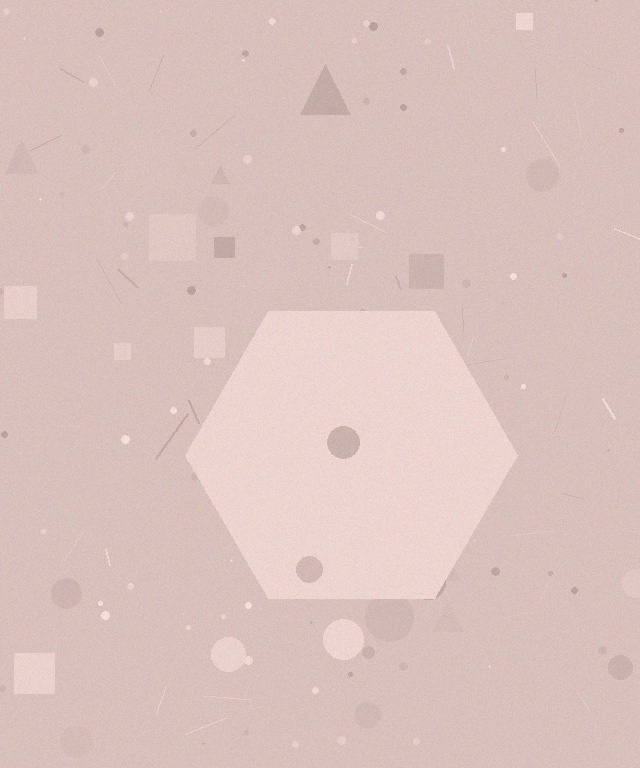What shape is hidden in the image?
A hexagon is hidden in the image.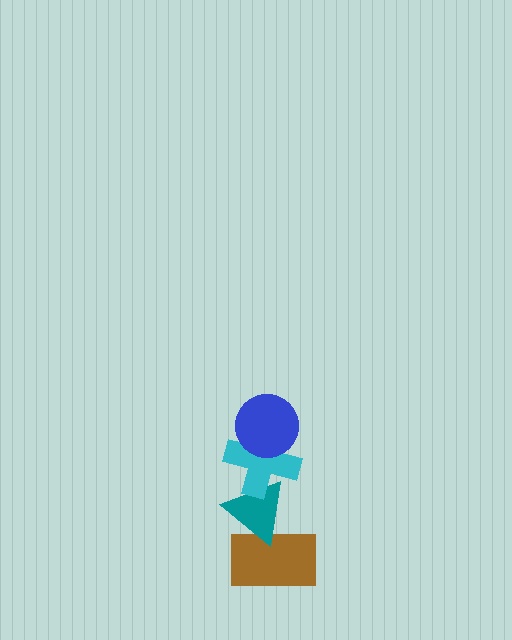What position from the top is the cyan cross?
The cyan cross is 2nd from the top.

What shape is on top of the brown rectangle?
The teal triangle is on top of the brown rectangle.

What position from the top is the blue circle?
The blue circle is 1st from the top.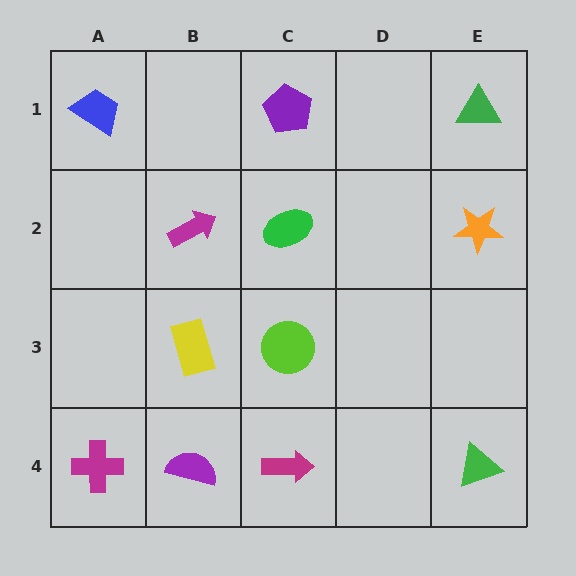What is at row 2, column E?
An orange star.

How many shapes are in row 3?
2 shapes.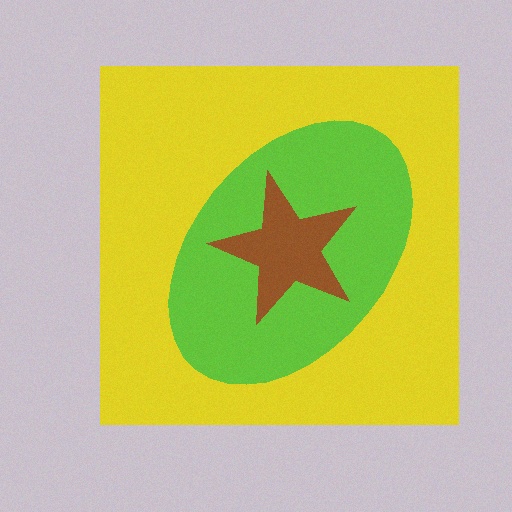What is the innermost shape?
The brown star.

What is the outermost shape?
The yellow square.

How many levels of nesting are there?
3.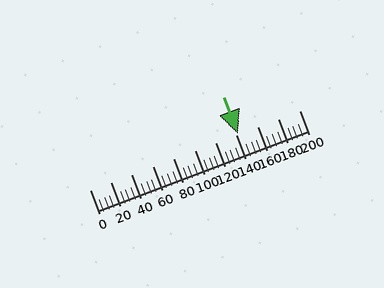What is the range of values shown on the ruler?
The ruler shows values from 0 to 200.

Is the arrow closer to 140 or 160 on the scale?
The arrow is closer to 140.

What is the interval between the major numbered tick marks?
The major tick marks are spaced 20 units apart.